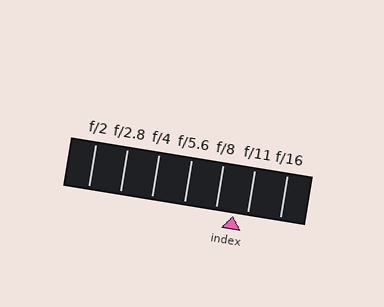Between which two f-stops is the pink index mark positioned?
The index mark is between f/8 and f/11.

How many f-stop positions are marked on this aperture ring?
There are 7 f-stop positions marked.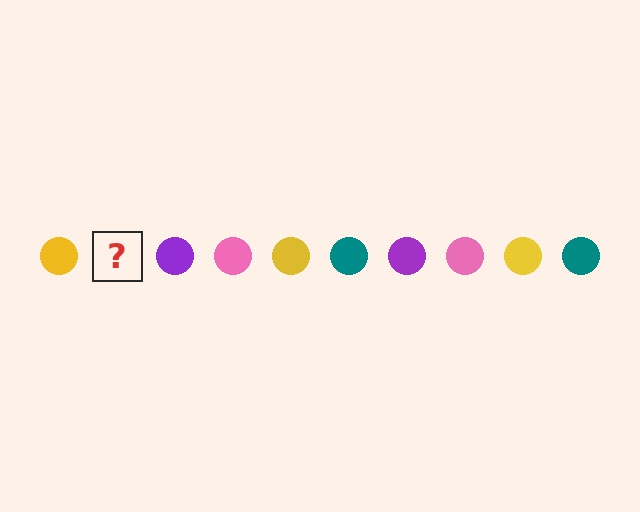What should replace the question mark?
The question mark should be replaced with a teal circle.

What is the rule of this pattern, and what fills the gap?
The rule is that the pattern cycles through yellow, teal, purple, pink circles. The gap should be filled with a teal circle.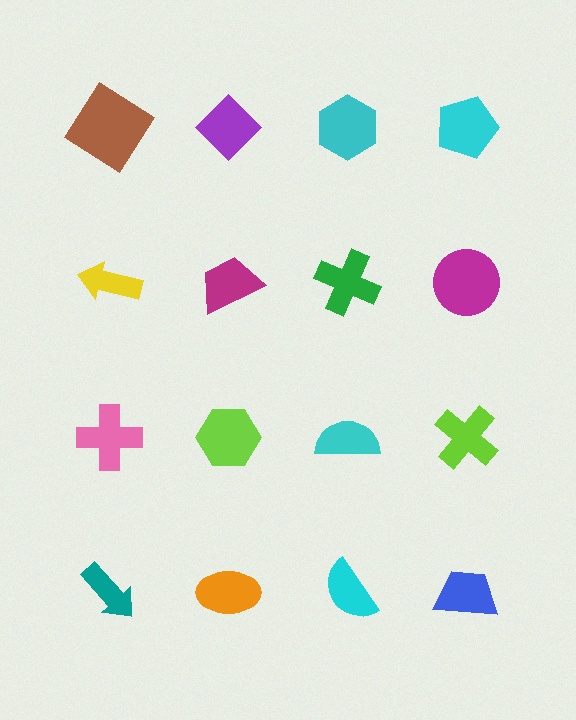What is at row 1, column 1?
A brown diamond.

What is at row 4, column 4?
A blue trapezoid.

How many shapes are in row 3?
4 shapes.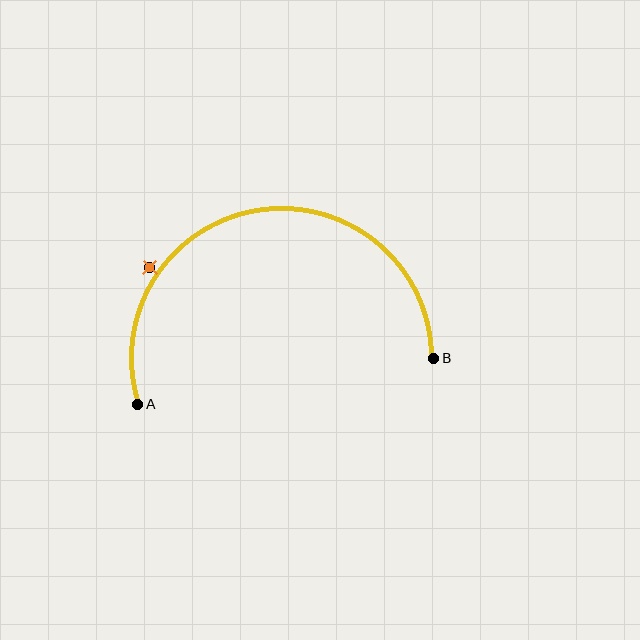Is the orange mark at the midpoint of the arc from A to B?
No — the orange mark does not lie on the arc at all. It sits slightly outside the curve.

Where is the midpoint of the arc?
The arc midpoint is the point on the curve farthest from the straight line joining A and B. It sits above that line.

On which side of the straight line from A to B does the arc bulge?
The arc bulges above the straight line connecting A and B.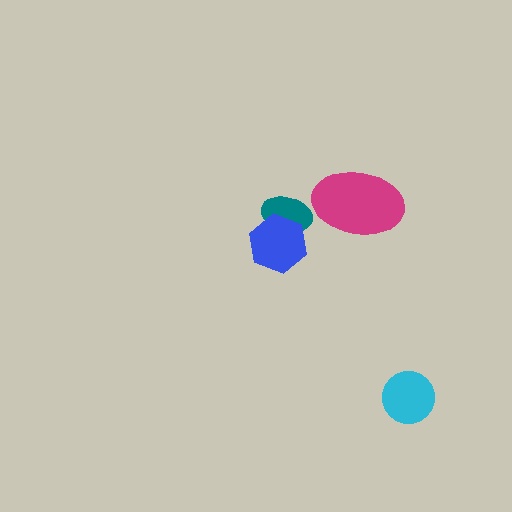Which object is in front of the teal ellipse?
The blue hexagon is in front of the teal ellipse.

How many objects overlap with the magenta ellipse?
0 objects overlap with the magenta ellipse.